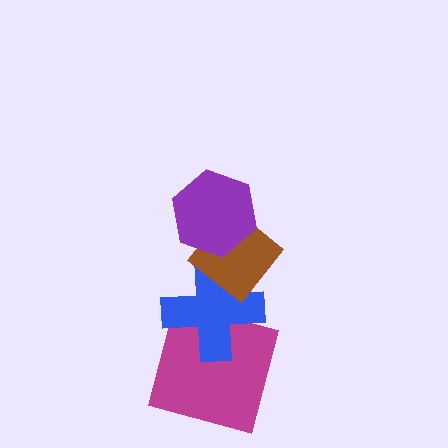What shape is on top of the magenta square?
The blue cross is on top of the magenta square.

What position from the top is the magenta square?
The magenta square is 4th from the top.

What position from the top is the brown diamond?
The brown diamond is 2nd from the top.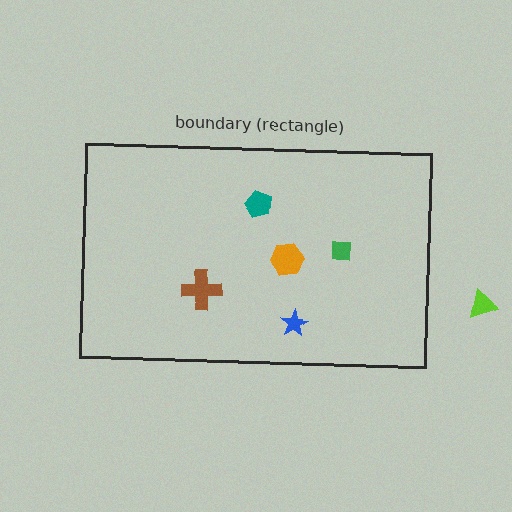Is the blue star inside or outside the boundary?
Inside.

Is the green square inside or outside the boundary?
Inside.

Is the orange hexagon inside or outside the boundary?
Inside.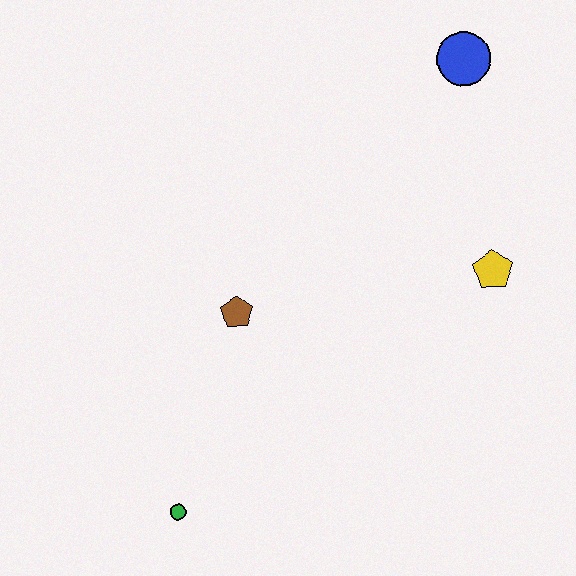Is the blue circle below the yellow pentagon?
No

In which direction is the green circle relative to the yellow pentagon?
The green circle is to the left of the yellow pentagon.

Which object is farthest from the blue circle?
The green circle is farthest from the blue circle.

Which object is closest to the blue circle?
The yellow pentagon is closest to the blue circle.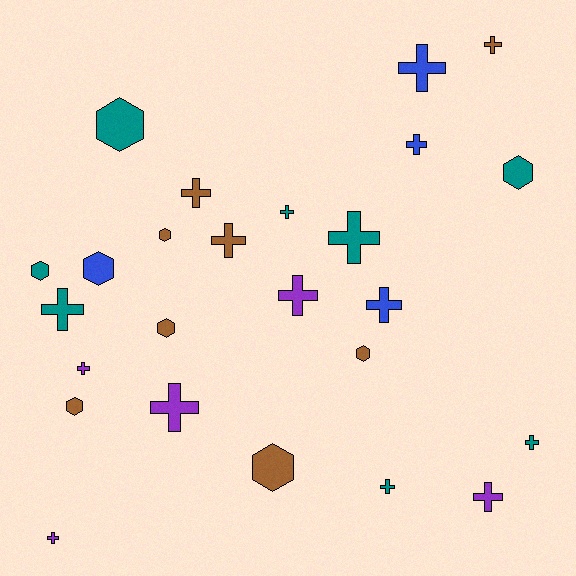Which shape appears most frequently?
Cross, with 16 objects.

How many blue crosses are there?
There are 3 blue crosses.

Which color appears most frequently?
Teal, with 8 objects.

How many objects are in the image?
There are 25 objects.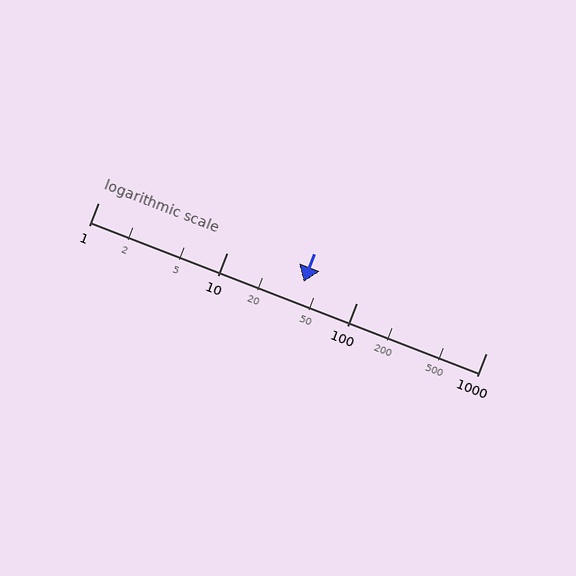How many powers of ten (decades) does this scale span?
The scale spans 3 decades, from 1 to 1000.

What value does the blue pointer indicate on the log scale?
The pointer indicates approximately 39.